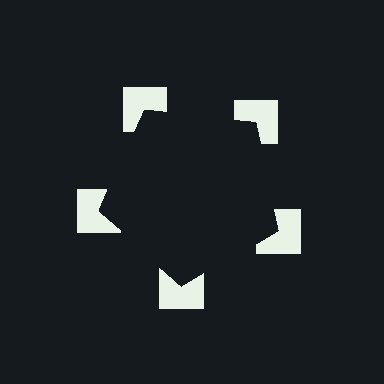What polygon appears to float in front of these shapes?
An illusory pentagon — its edges are inferred from the aligned wedge cuts in the notched squares, not physically drawn.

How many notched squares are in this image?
There are 5 — one at each vertex of the illusory pentagon.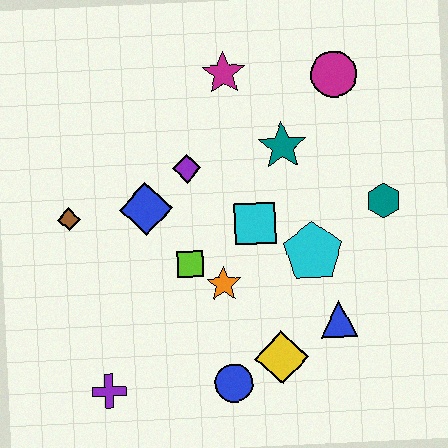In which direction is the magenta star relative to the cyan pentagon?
The magenta star is above the cyan pentagon.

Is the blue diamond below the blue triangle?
No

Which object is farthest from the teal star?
The purple cross is farthest from the teal star.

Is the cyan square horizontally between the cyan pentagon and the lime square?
Yes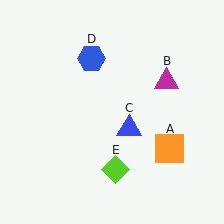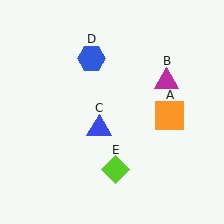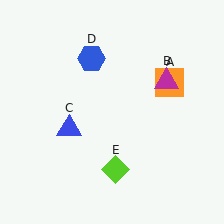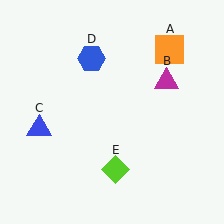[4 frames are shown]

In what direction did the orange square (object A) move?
The orange square (object A) moved up.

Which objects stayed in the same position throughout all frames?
Magenta triangle (object B) and blue hexagon (object D) and lime diamond (object E) remained stationary.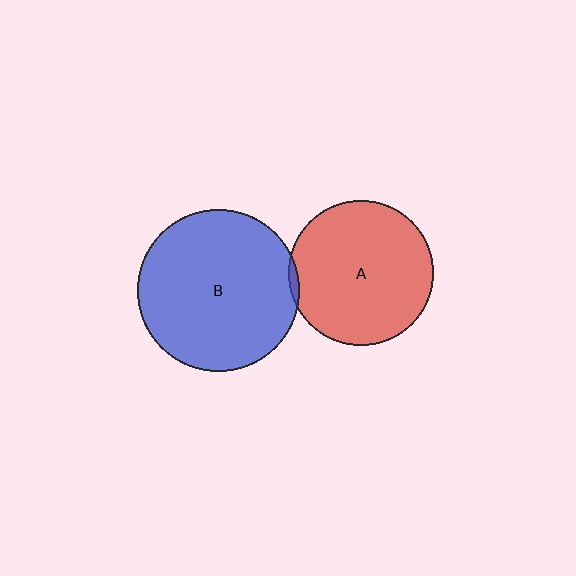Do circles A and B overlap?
Yes.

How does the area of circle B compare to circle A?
Approximately 1.3 times.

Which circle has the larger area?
Circle B (blue).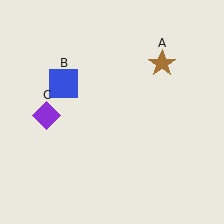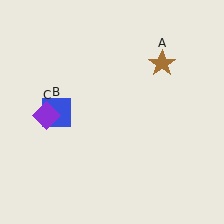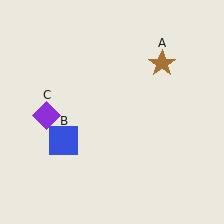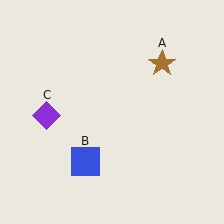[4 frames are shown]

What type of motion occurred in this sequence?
The blue square (object B) rotated counterclockwise around the center of the scene.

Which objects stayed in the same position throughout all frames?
Brown star (object A) and purple diamond (object C) remained stationary.